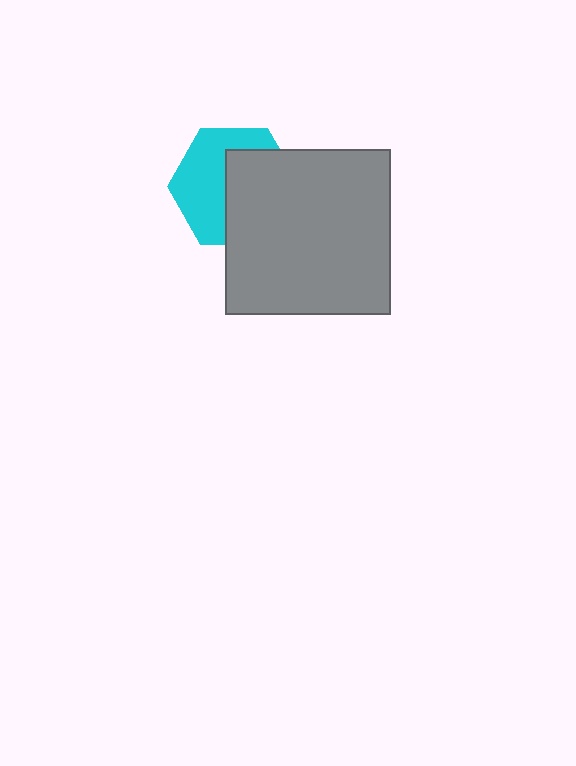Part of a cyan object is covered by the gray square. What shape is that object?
It is a hexagon.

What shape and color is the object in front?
The object in front is a gray square.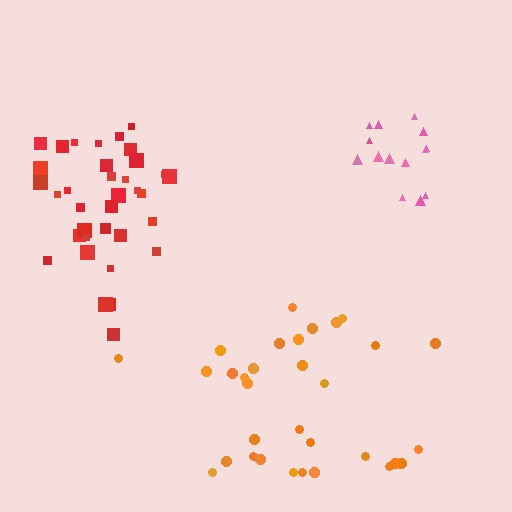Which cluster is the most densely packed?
Pink.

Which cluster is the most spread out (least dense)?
Orange.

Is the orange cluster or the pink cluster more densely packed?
Pink.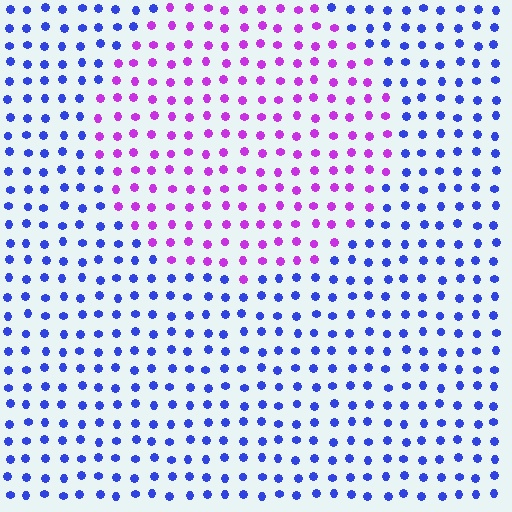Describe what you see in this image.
The image is filled with small blue elements in a uniform arrangement. A circle-shaped region is visible where the elements are tinted to a slightly different hue, forming a subtle color boundary.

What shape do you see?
I see a circle.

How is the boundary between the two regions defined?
The boundary is defined purely by a slight shift in hue (about 58 degrees). Spacing, size, and orientation are identical on both sides.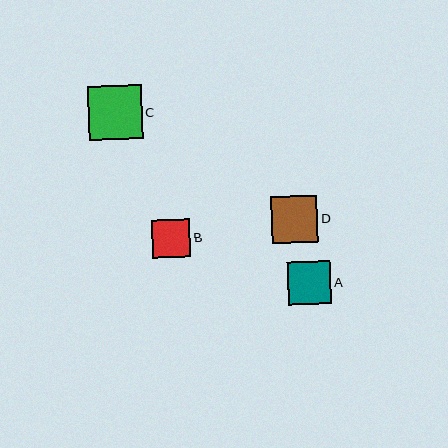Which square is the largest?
Square C is the largest with a size of approximately 54 pixels.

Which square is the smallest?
Square B is the smallest with a size of approximately 38 pixels.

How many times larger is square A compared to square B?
Square A is approximately 1.1 times the size of square B.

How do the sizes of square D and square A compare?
Square D and square A are approximately the same size.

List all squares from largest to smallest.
From largest to smallest: C, D, A, B.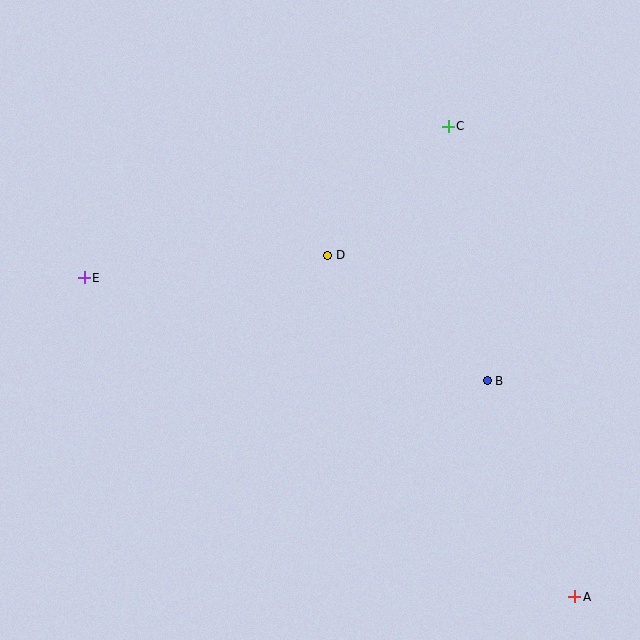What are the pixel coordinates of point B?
Point B is at (487, 381).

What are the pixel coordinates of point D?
Point D is at (328, 255).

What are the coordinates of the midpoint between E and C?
The midpoint between E and C is at (267, 202).